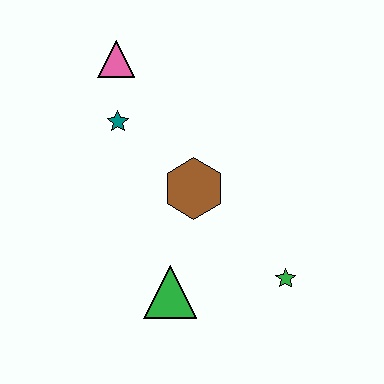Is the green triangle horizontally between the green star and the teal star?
Yes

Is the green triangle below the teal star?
Yes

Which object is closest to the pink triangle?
The teal star is closest to the pink triangle.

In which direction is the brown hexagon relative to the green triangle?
The brown hexagon is above the green triangle.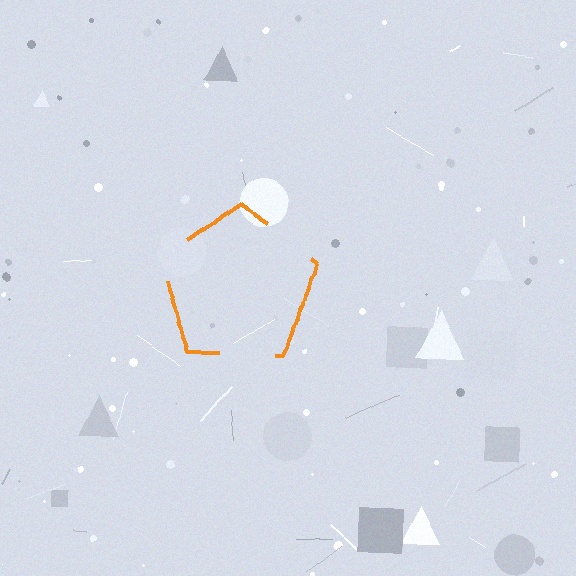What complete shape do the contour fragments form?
The contour fragments form a pentagon.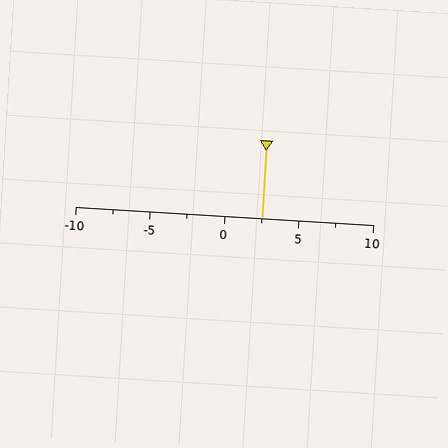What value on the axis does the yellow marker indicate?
The marker indicates approximately 2.5.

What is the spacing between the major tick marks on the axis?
The major ticks are spaced 5 apart.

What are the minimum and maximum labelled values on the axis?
The axis runs from -10 to 10.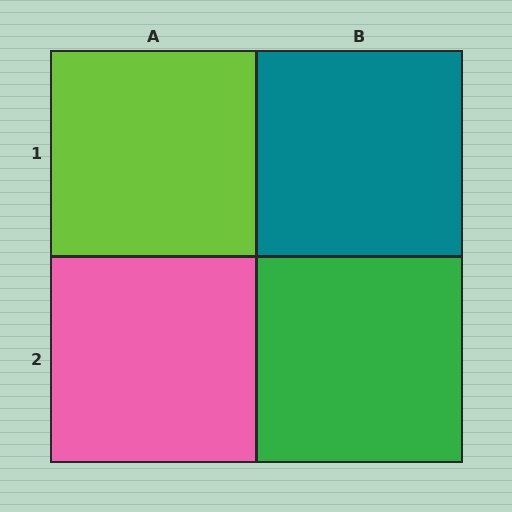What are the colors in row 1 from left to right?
Lime, teal.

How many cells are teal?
1 cell is teal.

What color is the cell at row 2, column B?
Green.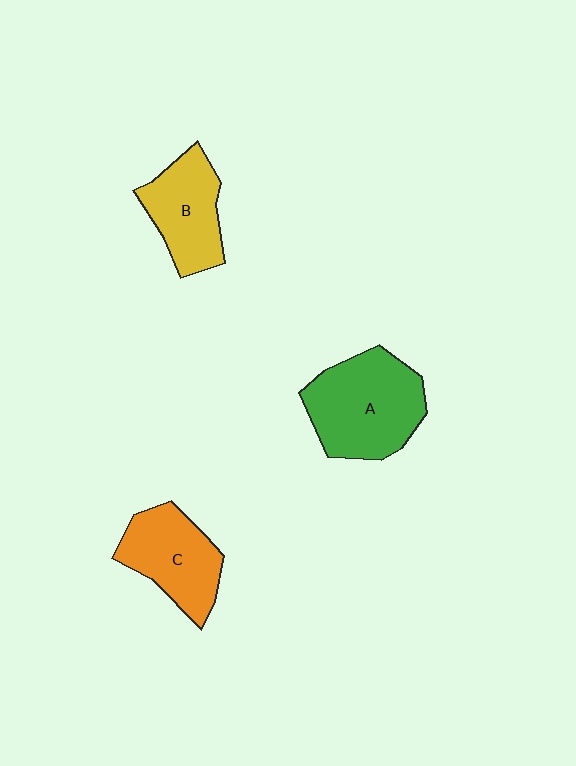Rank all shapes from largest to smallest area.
From largest to smallest: A (green), C (orange), B (yellow).